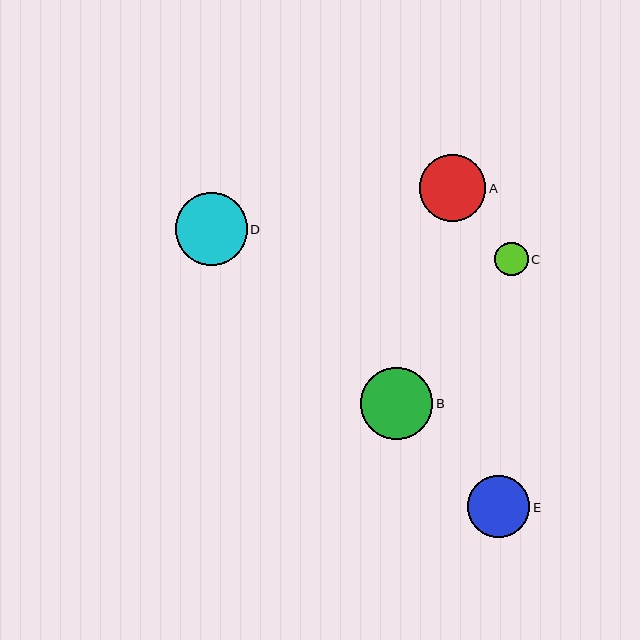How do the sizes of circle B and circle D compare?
Circle B and circle D are approximately the same size.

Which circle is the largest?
Circle B is the largest with a size of approximately 72 pixels.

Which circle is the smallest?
Circle C is the smallest with a size of approximately 34 pixels.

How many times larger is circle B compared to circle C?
Circle B is approximately 2.1 times the size of circle C.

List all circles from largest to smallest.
From largest to smallest: B, D, A, E, C.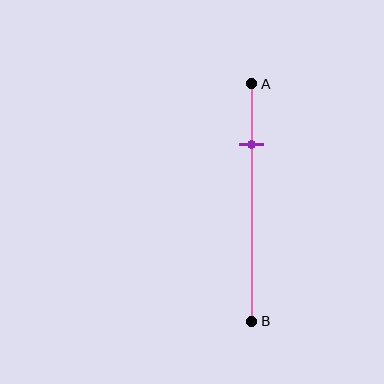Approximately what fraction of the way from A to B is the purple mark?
The purple mark is approximately 25% of the way from A to B.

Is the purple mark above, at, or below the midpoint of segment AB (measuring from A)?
The purple mark is above the midpoint of segment AB.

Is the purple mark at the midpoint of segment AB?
No, the mark is at about 25% from A, not at the 50% midpoint.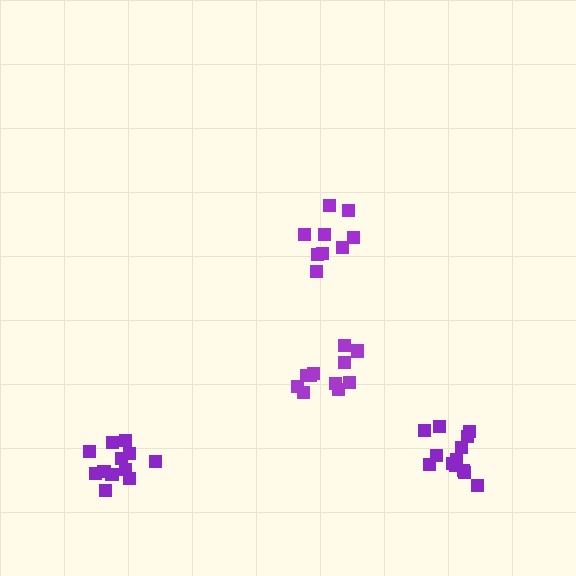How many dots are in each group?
Group 1: 9 dots, Group 2: 11 dots, Group 3: 12 dots, Group 4: 13 dots (45 total).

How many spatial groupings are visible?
There are 4 spatial groupings.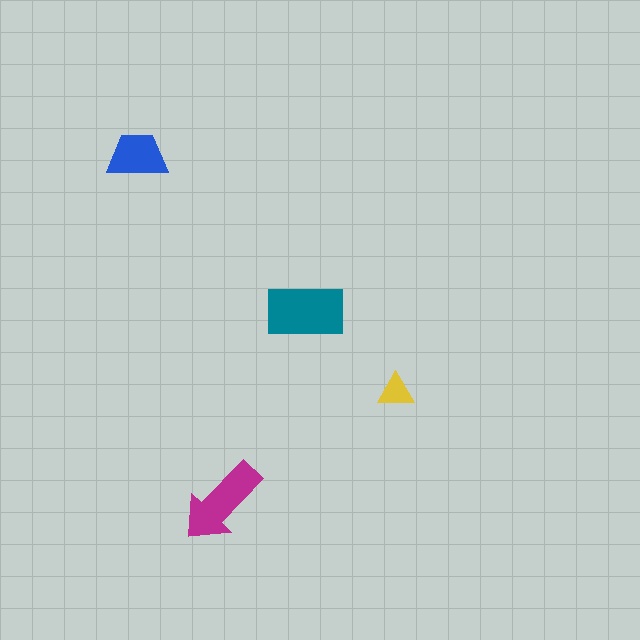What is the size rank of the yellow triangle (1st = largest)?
4th.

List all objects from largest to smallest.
The teal rectangle, the magenta arrow, the blue trapezoid, the yellow triangle.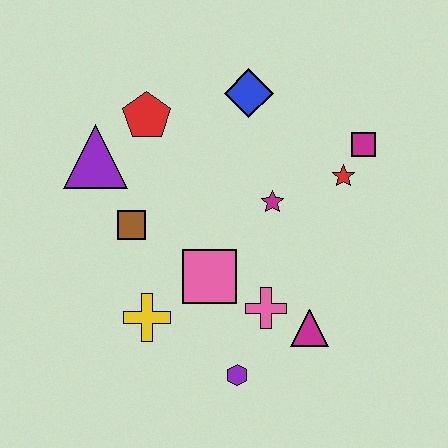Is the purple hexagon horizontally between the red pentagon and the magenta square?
Yes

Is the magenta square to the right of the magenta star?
Yes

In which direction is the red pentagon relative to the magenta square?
The red pentagon is to the left of the magenta square.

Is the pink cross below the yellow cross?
No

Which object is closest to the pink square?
The pink cross is closest to the pink square.